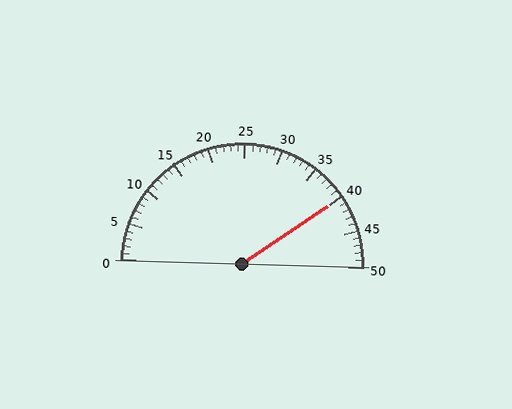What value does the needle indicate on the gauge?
The needle indicates approximately 40.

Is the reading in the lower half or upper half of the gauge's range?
The reading is in the upper half of the range (0 to 50).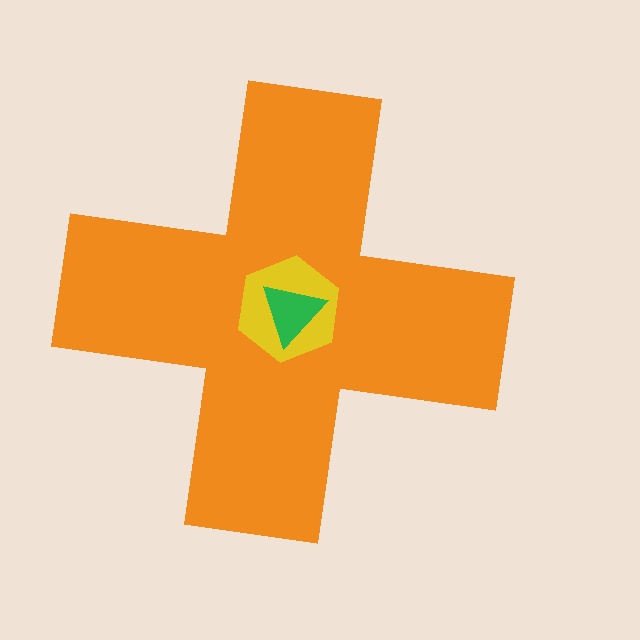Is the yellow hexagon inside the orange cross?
Yes.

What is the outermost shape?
The orange cross.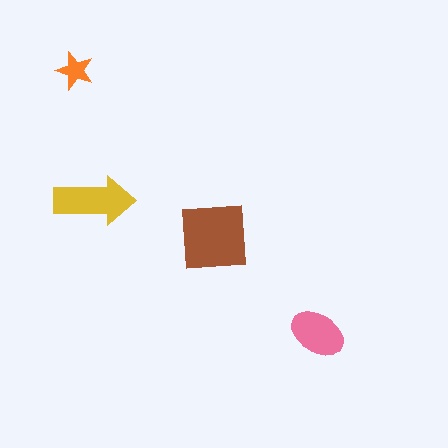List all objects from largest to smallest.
The brown square, the yellow arrow, the pink ellipse, the orange star.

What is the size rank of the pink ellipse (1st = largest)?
3rd.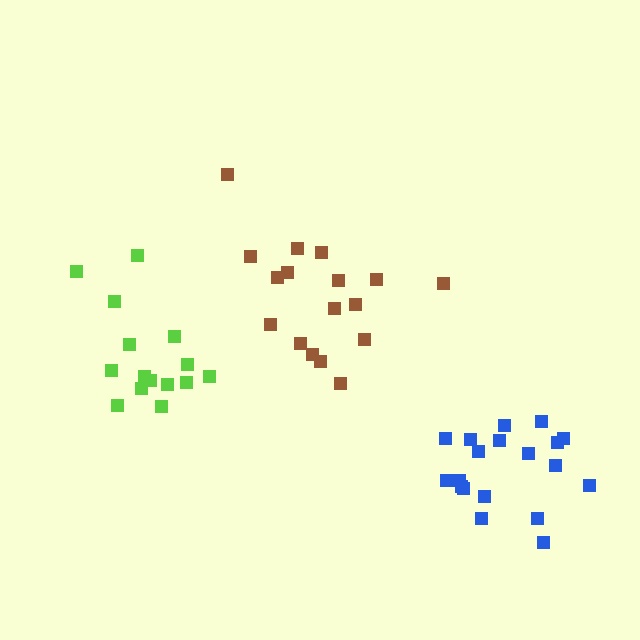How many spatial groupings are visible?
There are 3 spatial groupings.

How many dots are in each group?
Group 1: 17 dots, Group 2: 19 dots, Group 3: 15 dots (51 total).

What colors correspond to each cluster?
The clusters are colored: brown, blue, lime.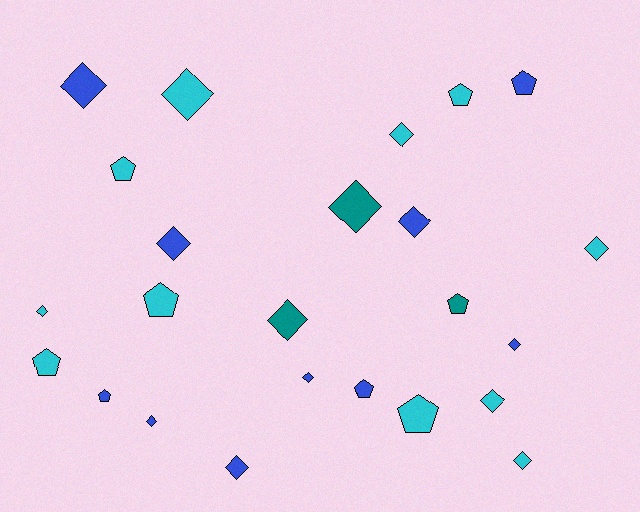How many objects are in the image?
There are 24 objects.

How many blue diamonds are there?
There are 7 blue diamonds.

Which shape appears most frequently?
Diamond, with 15 objects.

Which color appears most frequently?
Cyan, with 11 objects.